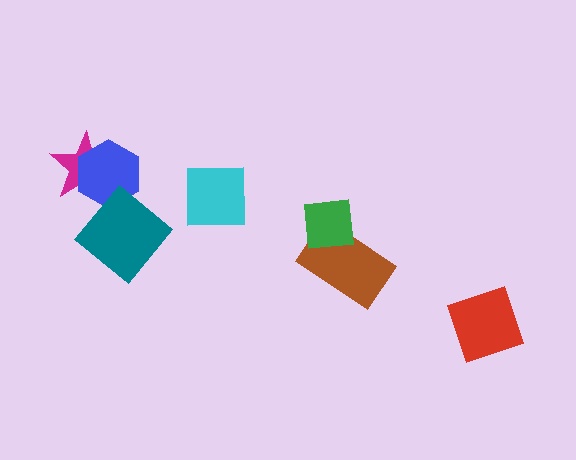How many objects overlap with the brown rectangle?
1 object overlaps with the brown rectangle.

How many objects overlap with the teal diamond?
1 object overlaps with the teal diamond.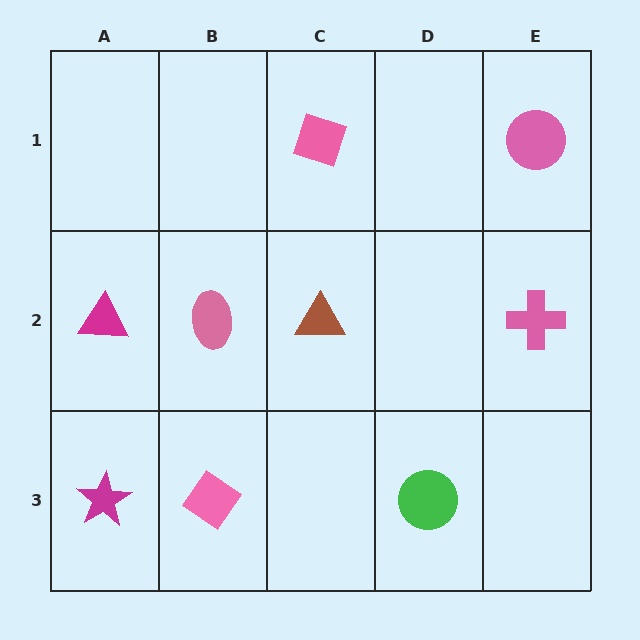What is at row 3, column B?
A pink diamond.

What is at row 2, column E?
A pink cross.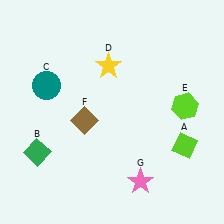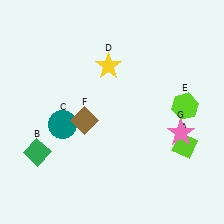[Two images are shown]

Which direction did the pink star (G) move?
The pink star (G) moved up.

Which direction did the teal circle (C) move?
The teal circle (C) moved down.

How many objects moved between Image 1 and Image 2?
2 objects moved between the two images.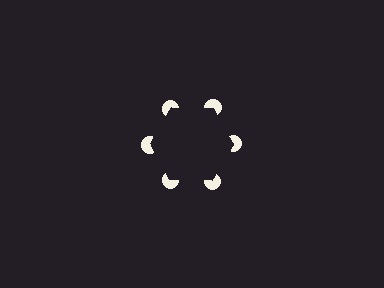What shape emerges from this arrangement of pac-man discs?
An illusory hexagon — its edges are inferred from the aligned wedge cuts in the pac-man discs, not physically drawn.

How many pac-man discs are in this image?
There are 6 — one at each vertex of the illusory hexagon.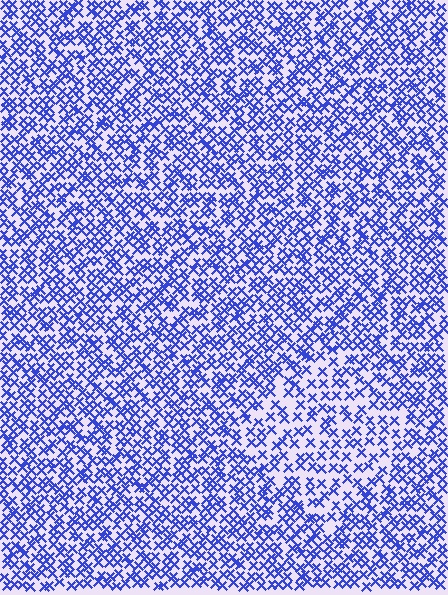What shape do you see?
I see a diamond.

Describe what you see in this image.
The image contains small blue elements arranged at two different densities. A diamond-shaped region is visible where the elements are less densely packed than the surrounding area.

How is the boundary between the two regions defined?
The boundary is defined by a change in element density (approximately 1.6x ratio). All elements are the same color, size, and shape.